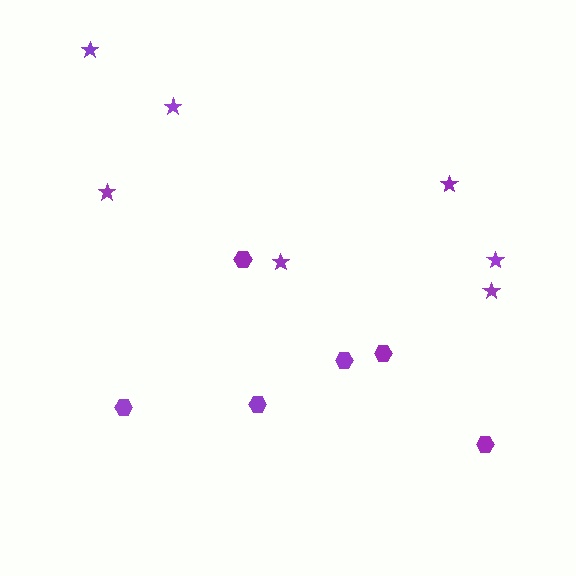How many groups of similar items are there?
There are 2 groups: one group of hexagons (6) and one group of stars (7).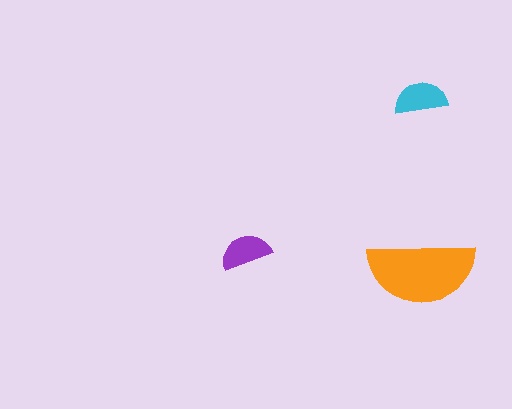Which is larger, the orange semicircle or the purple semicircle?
The orange one.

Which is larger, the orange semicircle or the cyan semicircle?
The orange one.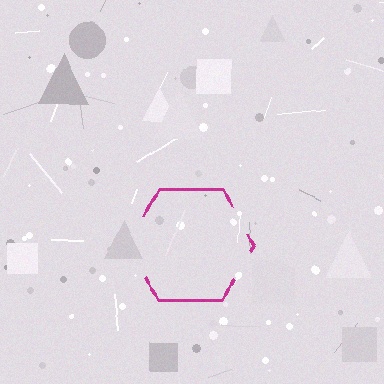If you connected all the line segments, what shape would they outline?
They would outline a hexagon.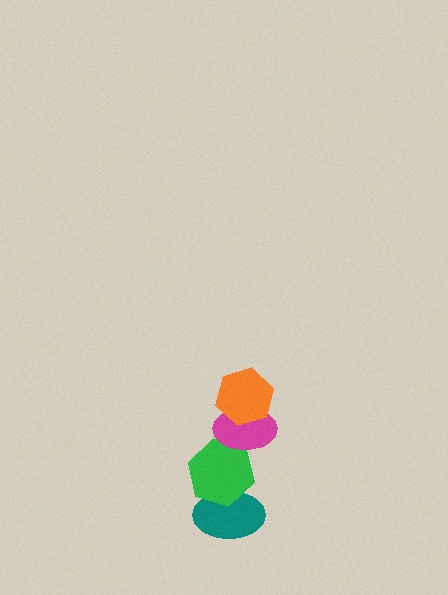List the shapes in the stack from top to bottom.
From top to bottom: the orange hexagon, the magenta ellipse, the green hexagon, the teal ellipse.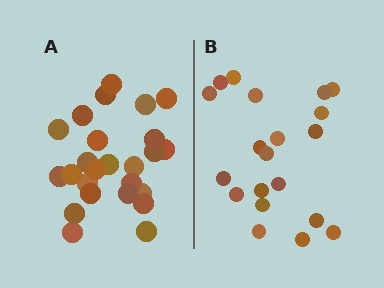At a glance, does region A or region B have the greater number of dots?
Region A (the left region) has more dots.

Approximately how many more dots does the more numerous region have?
Region A has about 5 more dots than region B.